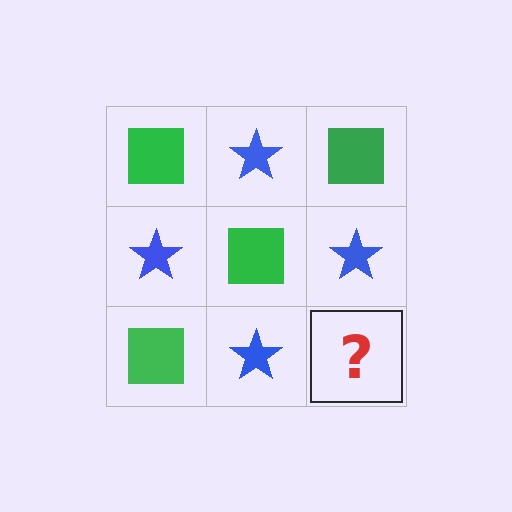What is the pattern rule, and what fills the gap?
The rule is that it alternates green square and blue star in a checkerboard pattern. The gap should be filled with a green square.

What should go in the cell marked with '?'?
The missing cell should contain a green square.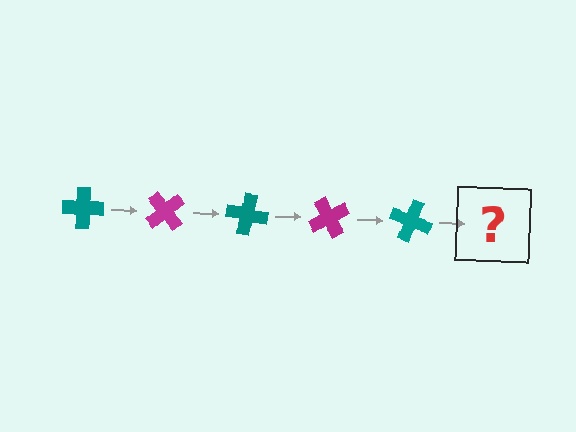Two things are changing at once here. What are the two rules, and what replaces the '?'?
The two rules are that it rotates 50 degrees each step and the color cycles through teal and magenta. The '?' should be a magenta cross, rotated 250 degrees from the start.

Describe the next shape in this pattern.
It should be a magenta cross, rotated 250 degrees from the start.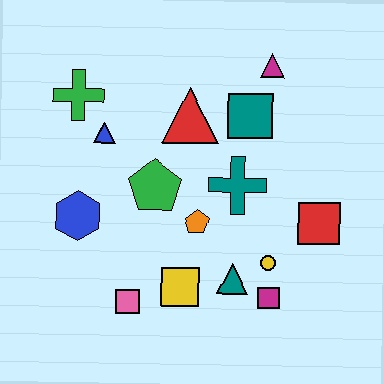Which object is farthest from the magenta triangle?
The pink square is farthest from the magenta triangle.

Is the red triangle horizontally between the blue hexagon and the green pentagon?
No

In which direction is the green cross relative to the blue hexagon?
The green cross is above the blue hexagon.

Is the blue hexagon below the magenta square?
No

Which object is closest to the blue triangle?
The green cross is closest to the blue triangle.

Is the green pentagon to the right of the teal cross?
No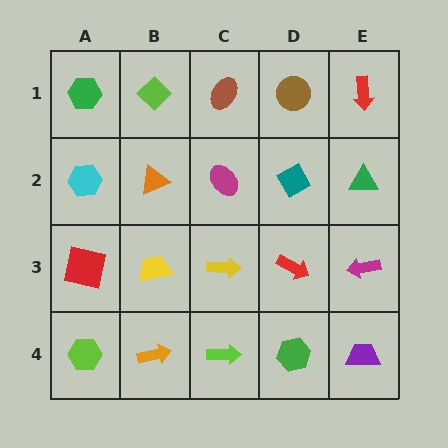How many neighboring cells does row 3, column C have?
4.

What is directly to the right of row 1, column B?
A brown ellipse.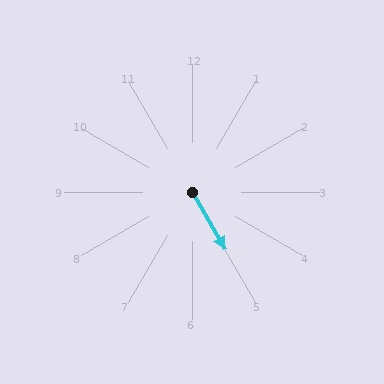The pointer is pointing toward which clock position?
Roughly 5 o'clock.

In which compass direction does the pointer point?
Southeast.